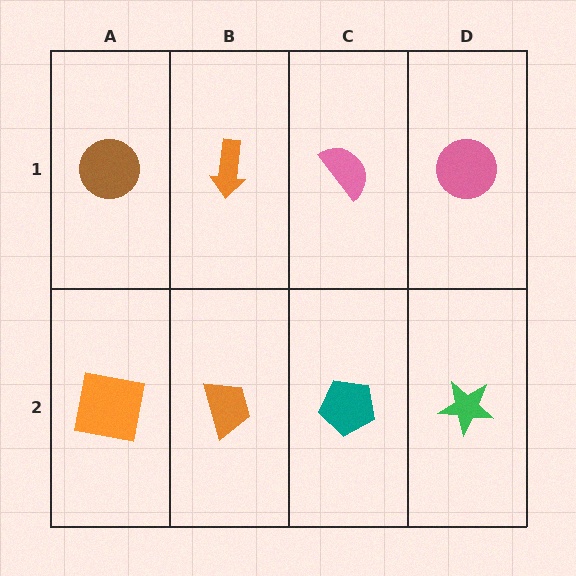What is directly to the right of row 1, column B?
A pink semicircle.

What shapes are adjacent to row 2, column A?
A brown circle (row 1, column A), an orange trapezoid (row 2, column B).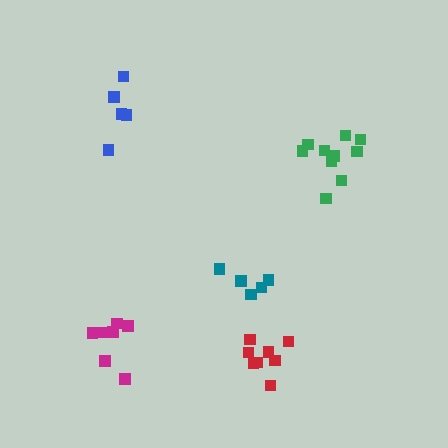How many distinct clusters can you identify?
There are 5 distinct clusters.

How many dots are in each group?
Group 1: 5 dots, Group 2: 5 dots, Group 3: 7 dots, Group 4: 8 dots, Group 5: 10 dots (35 total).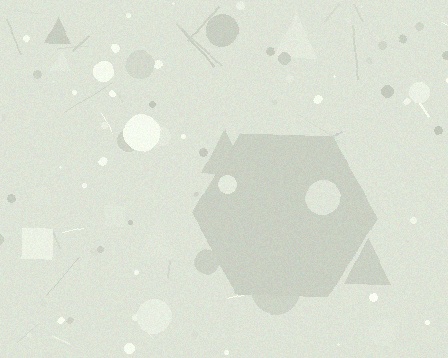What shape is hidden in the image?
A hexagon is hidden in the image.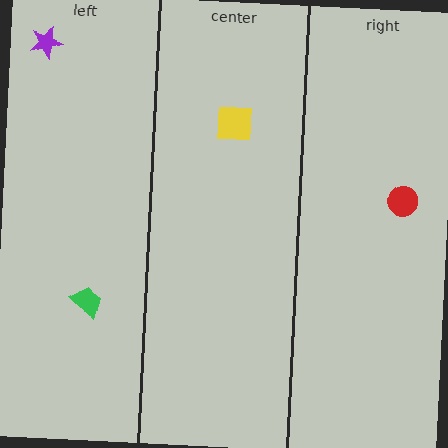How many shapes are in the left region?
2.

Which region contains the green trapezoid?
The left region.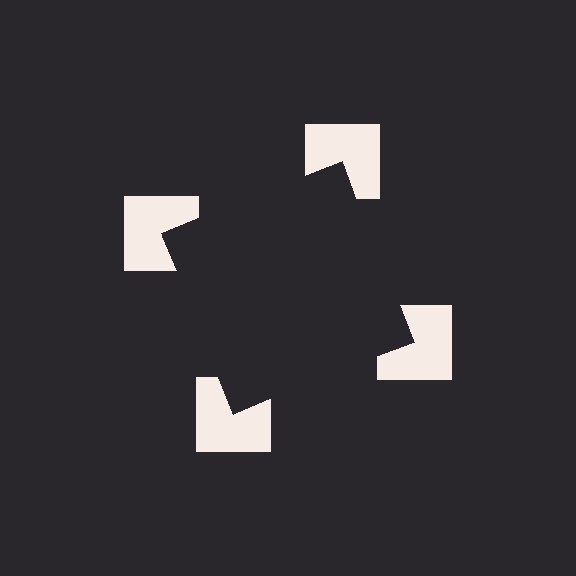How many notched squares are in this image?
There are 4 — one at each vertex of the illusory square.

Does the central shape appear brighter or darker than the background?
It typically appears slightly darker than the background, even though no actual brightness change is drawn.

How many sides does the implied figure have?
4 sides.